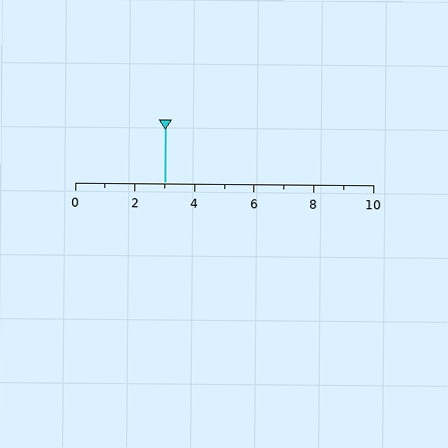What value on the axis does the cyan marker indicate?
The marker indicates approximately 3.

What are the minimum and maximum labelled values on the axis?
The axis runs from 0 to 10.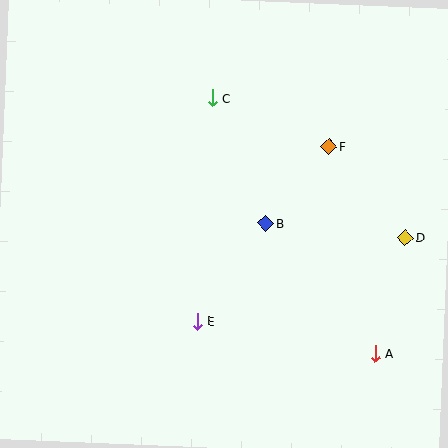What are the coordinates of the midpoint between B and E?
The midpoint between B and E is at (231, 272).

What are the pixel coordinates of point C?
Point C is at (212, 98).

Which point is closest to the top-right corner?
Point F is closest to the top-right corner.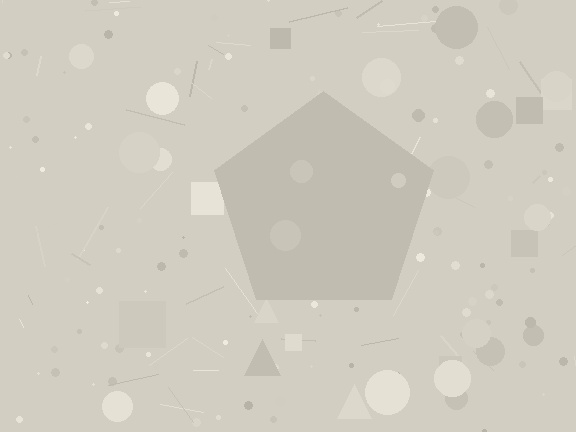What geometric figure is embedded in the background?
A pentagon is embedded in the background.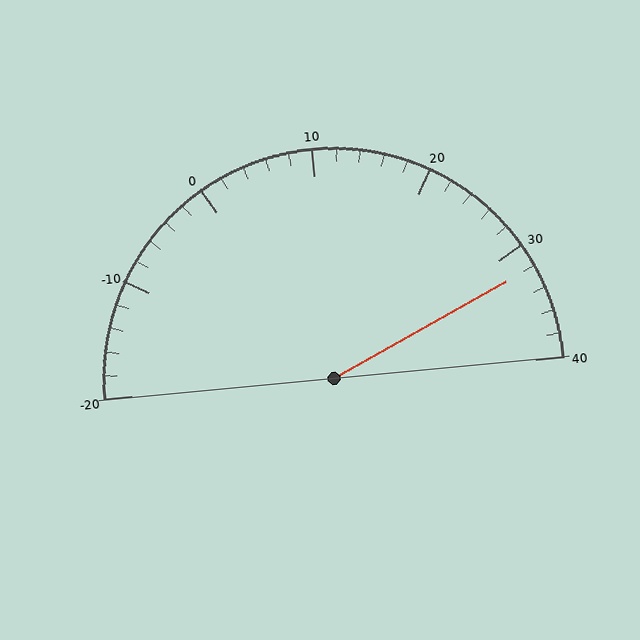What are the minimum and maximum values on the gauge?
The gauge ranges from -20 to 40.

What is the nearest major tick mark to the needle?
The nearest major tick mark is 30.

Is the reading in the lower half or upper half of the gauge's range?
The reading is in the upper half of the range (-20 to 40).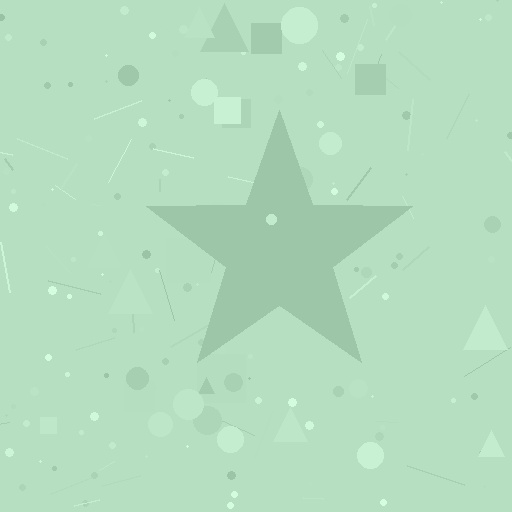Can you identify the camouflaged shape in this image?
The camouflaged shape is a star.